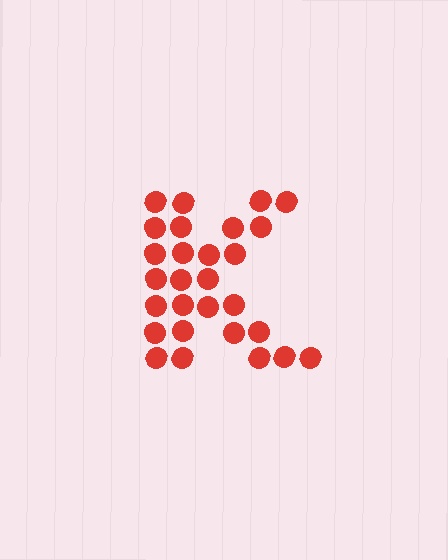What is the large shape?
The large shape is the letter K.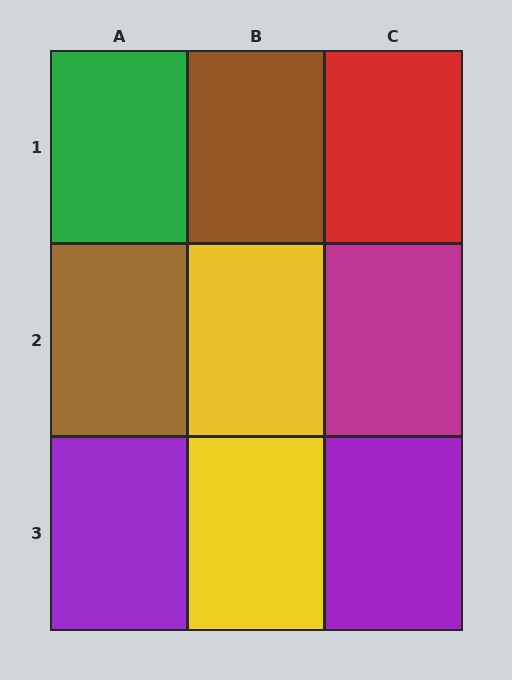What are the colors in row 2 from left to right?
Brown, yellow, magenta.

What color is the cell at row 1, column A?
Green.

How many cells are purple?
2 cells are purple.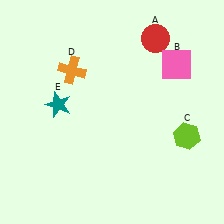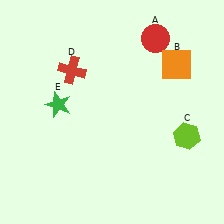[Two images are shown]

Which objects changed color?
B changed from pink to orange. D changed from orange to red. E changed from teal to green.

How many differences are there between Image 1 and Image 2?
There are 3 differences between the two images.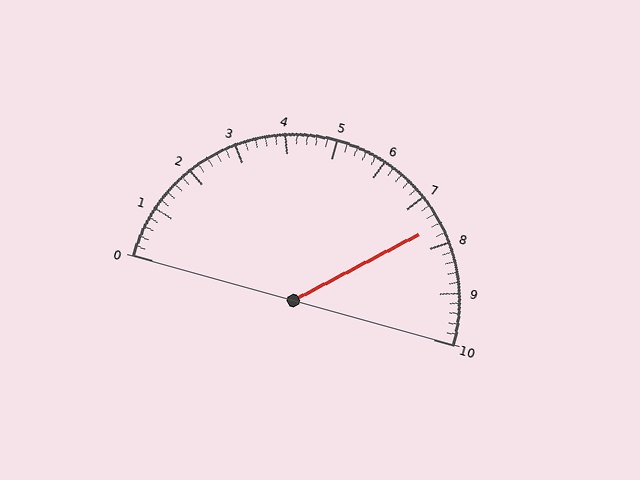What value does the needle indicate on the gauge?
The needle indicates approximately 7.6.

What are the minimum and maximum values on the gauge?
The gauge ranges from 0 to 10.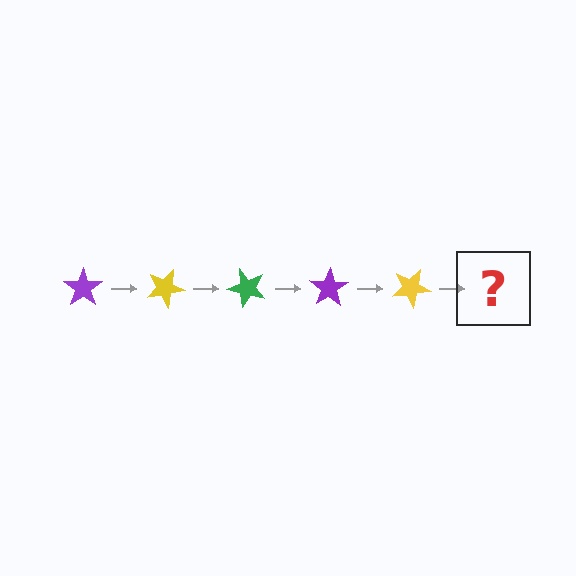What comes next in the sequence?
The next element should be a green star, rotated 125 degrees from the start.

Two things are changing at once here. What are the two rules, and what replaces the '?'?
The two rules are that it rotates 25 degrees each step and the color cycles through purple, yellow, and green. The '?' should be a green star, rotated 125 degrees from the start.